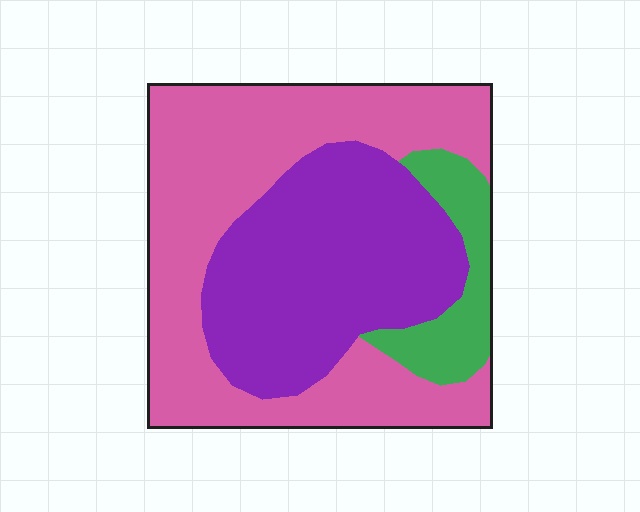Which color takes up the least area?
Green, at roughly 10%.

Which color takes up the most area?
Pink, at roughly 50%.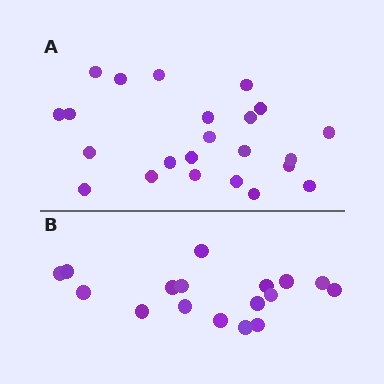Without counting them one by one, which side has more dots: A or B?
Region A (the top region) has more dots.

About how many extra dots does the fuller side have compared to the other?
Region A has about 6 more dots than region B.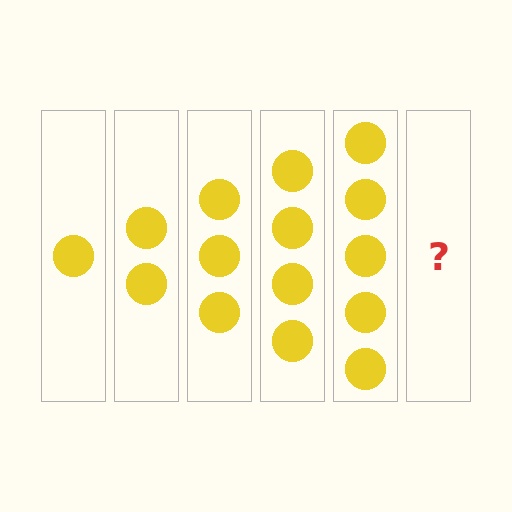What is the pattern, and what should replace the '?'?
The pattern is that each step adds one more circle. The '?' should be 6 circles.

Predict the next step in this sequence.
The next step is 6 circles.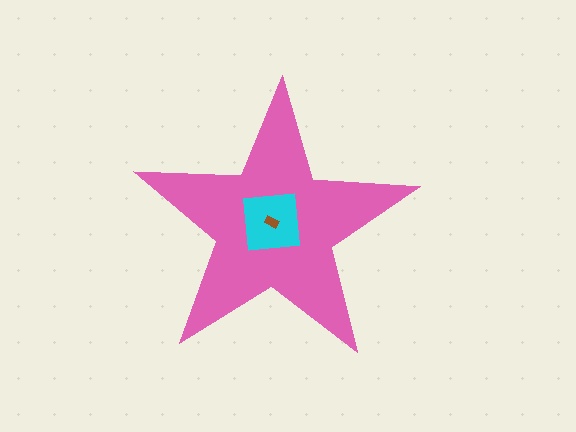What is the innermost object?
The brown rectangle.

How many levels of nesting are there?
3.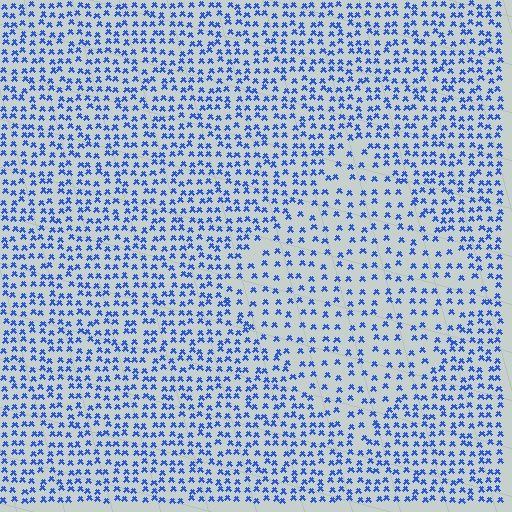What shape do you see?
I see a diamond.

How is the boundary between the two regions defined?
The boundary is defined by a change in element density (approximately 1.7x ratio). All elements are the same color, size, and shape.